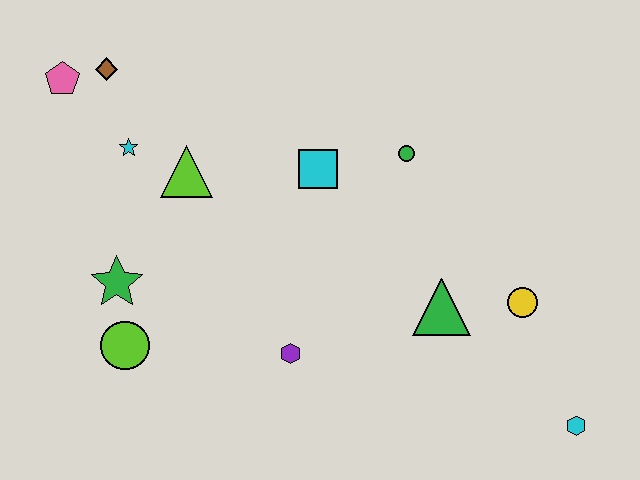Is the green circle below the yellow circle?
No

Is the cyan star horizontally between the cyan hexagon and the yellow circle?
No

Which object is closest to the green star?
The lime circle is closest to the green star.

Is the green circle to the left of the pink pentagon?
No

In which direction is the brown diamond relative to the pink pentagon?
The brown diamond is to the right of the pink pentagon.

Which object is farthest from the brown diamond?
The cyan hexagon is farthest from the brown diamond.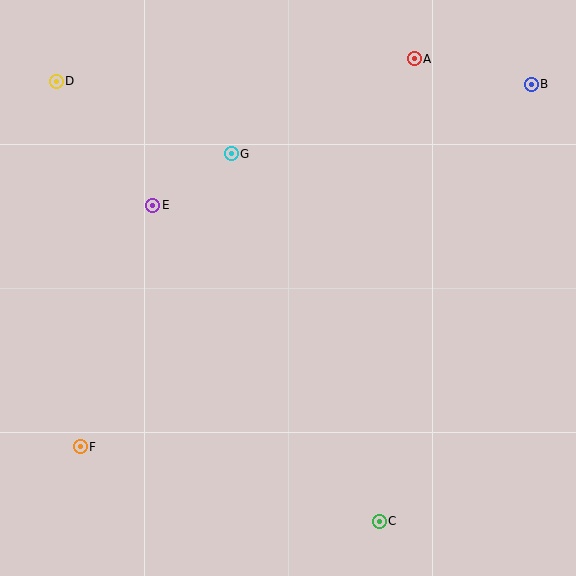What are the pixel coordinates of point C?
Point C is at (379, 521).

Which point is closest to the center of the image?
Point G at (231, 154) is closest to the center.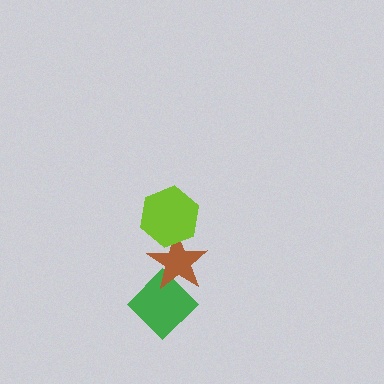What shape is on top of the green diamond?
The brown star is on top of the green diamond.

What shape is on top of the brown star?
The lime hexagon is on top of the brown star.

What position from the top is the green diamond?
The green diamond is 3rd from the top.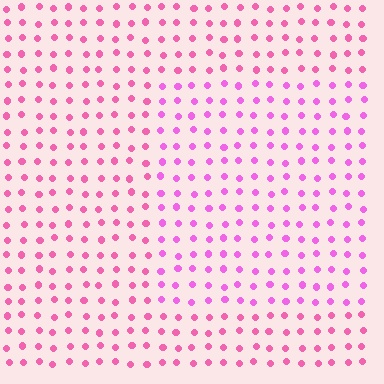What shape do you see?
I see a rectangle.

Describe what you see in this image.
The image is filled with small pink elements in a uniform arrangement. A rectangle-shaped region is visible where the elements are tinted to a slightly different hue, forming a subtle color boundary.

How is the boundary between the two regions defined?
The boundary is defined purely by a slight shift in hue (about 24 degrees). Spacing, size, and orientation are identical on both sides.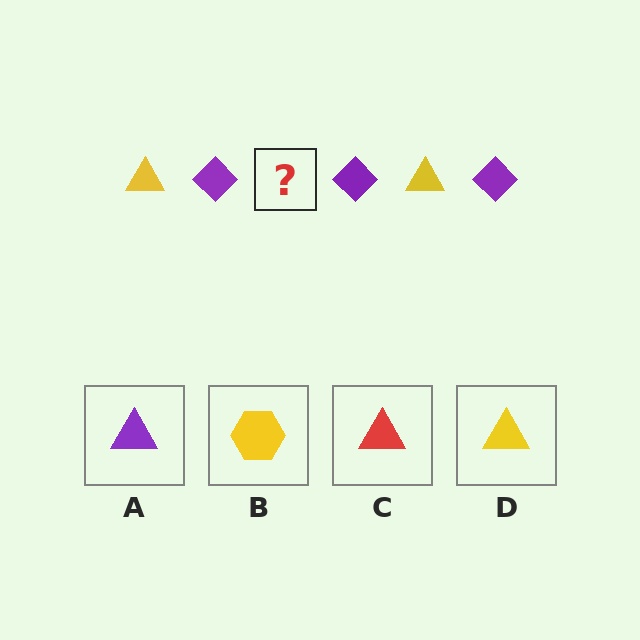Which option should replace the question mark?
Option D.